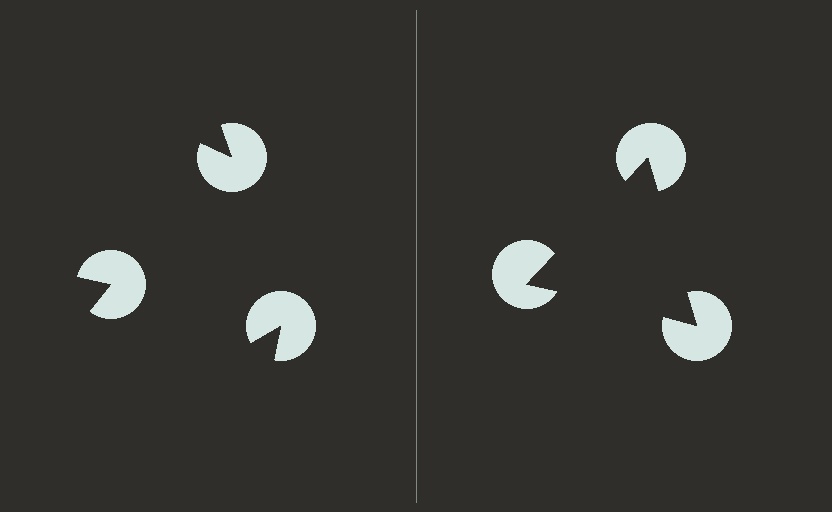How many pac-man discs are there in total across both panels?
6 — 3 on each side.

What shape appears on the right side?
An illusory triangle.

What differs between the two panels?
The pac-man discs are positioned identically on both sides; only the wedge orientations differ. On the right they align to a triangle; on the left they are misaligned.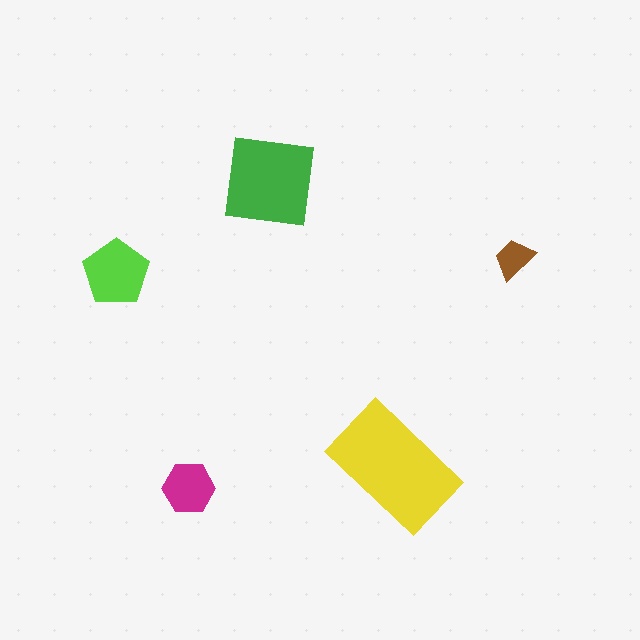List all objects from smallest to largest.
The brown trapezoid, the magenta hexagon, the lime pentagon, the green square, the yellow rectangle.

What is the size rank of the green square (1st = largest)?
2nd.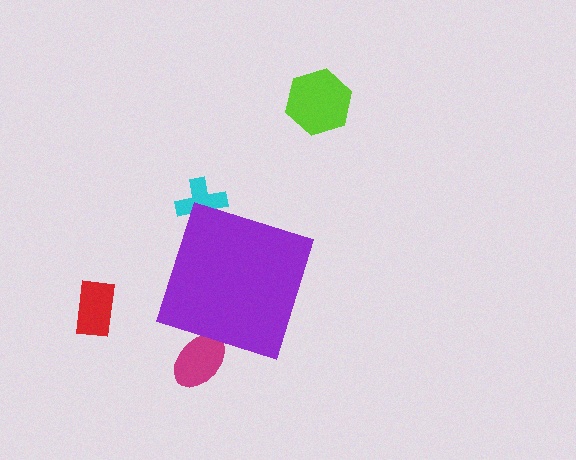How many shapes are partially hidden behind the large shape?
2 shapes are partially hidden.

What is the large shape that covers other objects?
A purple diamond.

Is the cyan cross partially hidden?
Yes, the cyan cross is partially hidden behind the purple diamond.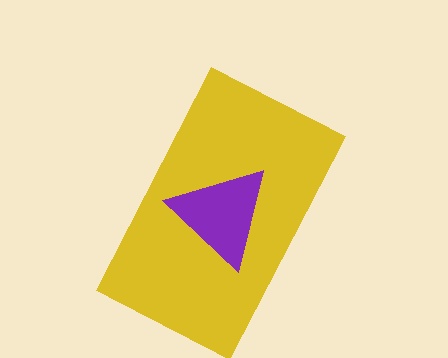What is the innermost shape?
The purple triangle.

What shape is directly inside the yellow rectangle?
The purple triangle.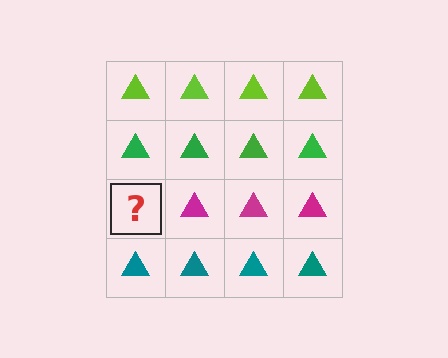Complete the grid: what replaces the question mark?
The question mark should be replaced with a magenta triangle.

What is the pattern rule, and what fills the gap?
The rule is that each row has a consistent color. The gap should be filled with a magenta triangle.